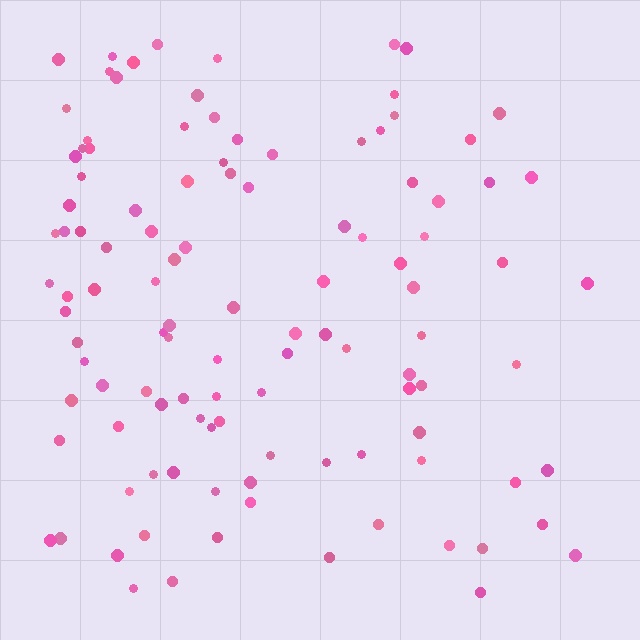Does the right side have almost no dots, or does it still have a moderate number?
Still a moderate number, just noticeably fewer than the left.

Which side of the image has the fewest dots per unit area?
The right.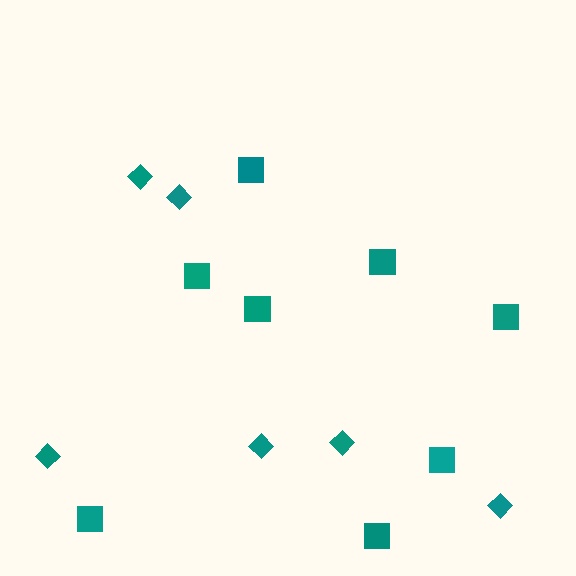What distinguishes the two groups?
There are 2 groups: one group of diamonds (6) and one group of squares (8).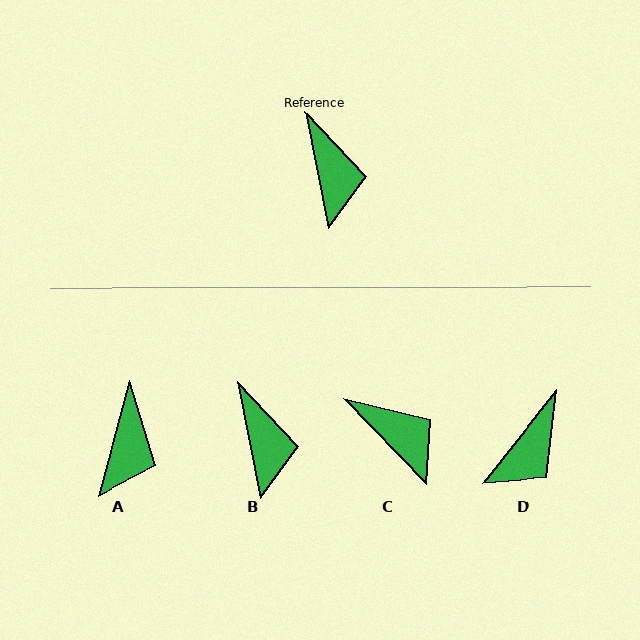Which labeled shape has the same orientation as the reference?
B.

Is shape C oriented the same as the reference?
No, it is off by about 33 degrees.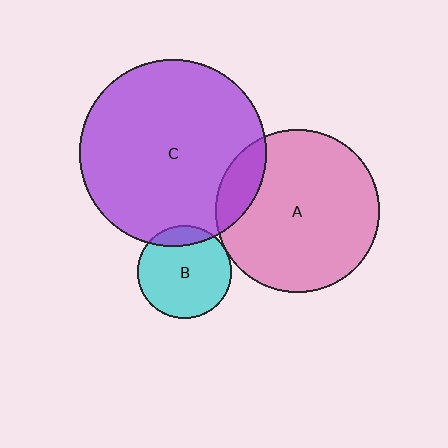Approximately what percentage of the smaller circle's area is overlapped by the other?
Approximately 5%.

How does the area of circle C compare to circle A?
Approximately 1.3 times.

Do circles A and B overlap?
Yes.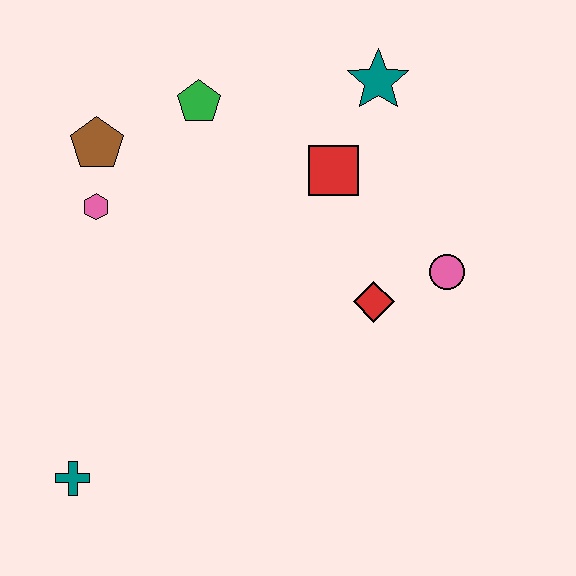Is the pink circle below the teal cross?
No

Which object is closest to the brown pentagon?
The pink hexagon is closest to the brown pentagon.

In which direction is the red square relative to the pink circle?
The red square is to the left of the pink circle.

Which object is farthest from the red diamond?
The teal cross is farthest from the red diamond.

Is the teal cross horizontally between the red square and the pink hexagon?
No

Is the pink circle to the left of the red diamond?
No